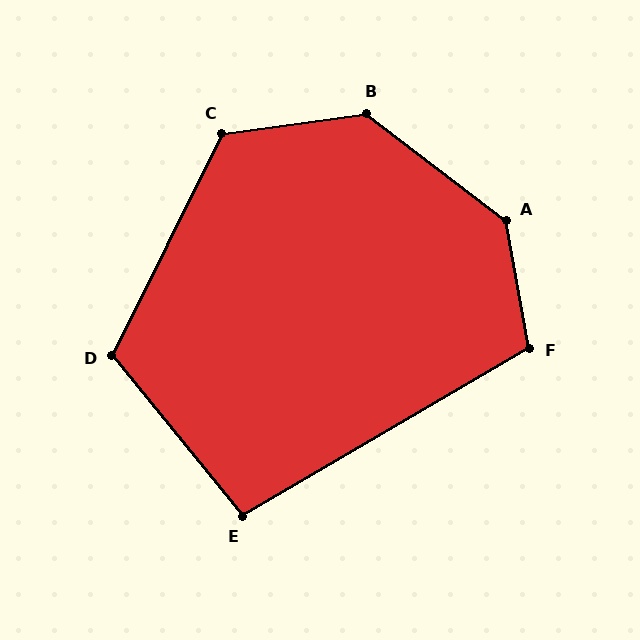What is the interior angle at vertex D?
Approximately 115 degrees (obtuse).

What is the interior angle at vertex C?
Approximately 124 degrees (obtuse).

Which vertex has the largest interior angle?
A, at approximately 137 degrees.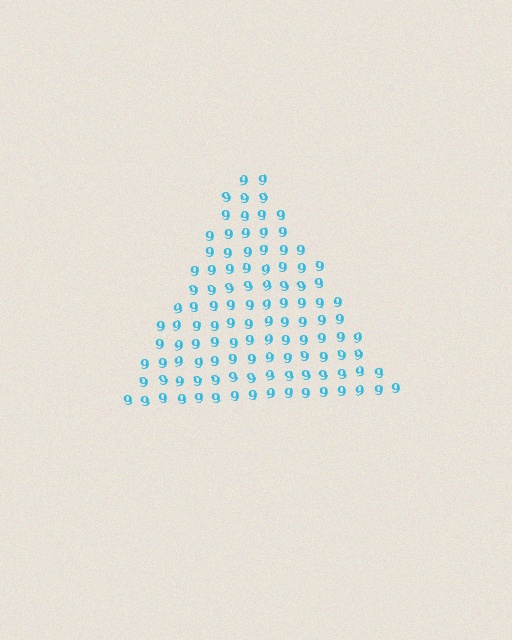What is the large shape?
The large shape is a triangle.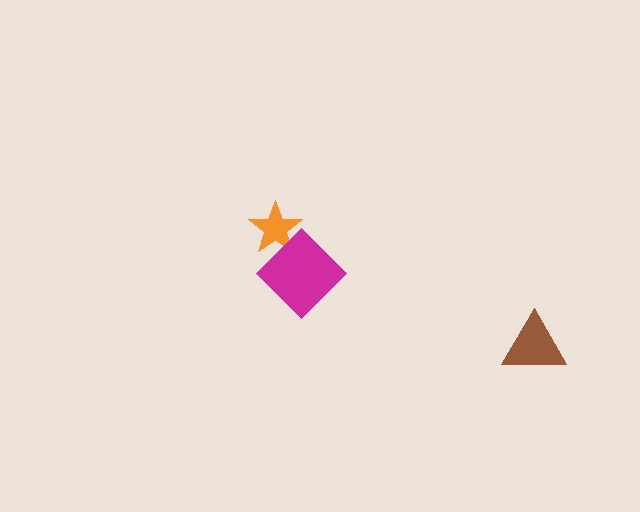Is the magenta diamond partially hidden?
No, no other shape covers it.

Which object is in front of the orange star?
The magenta diamond is in front of the orange star.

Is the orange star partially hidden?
Yes, it is partially covered by another shape.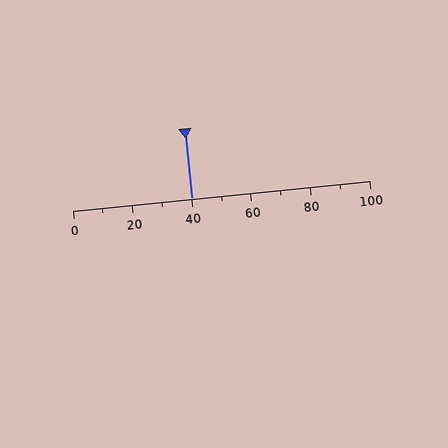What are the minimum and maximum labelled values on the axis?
The axis runs from 0 to 100.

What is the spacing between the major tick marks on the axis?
The major ticks are spaced 20 apart.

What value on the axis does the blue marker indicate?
The marker indicates approximately 40.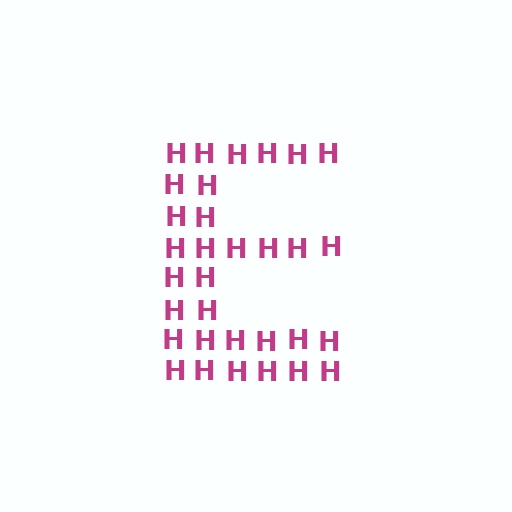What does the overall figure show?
The overall figure shows the letter E.